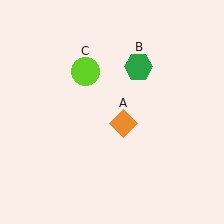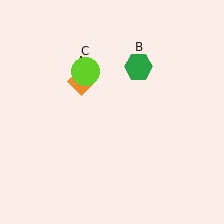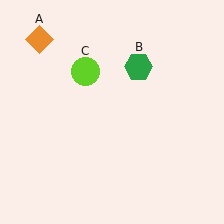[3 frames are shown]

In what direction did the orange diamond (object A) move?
The orange diamond (object A) moved up and to the left.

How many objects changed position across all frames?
1 object changed position: orange diamond (object A).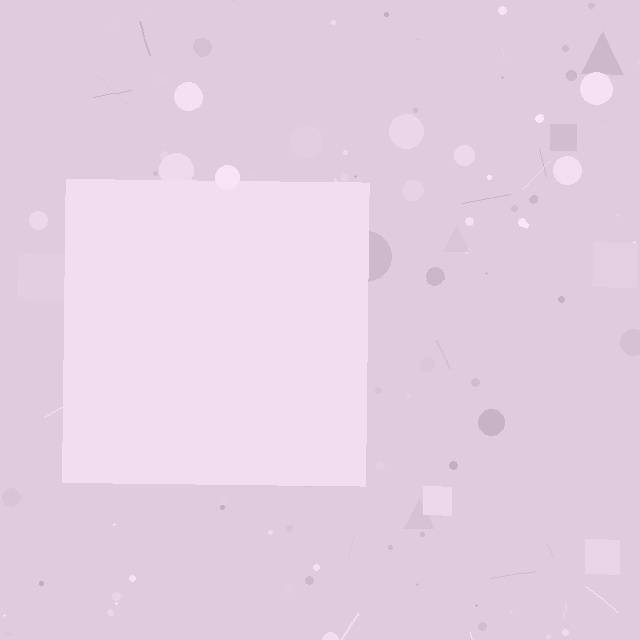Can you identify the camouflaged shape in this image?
The camouflaged shape is a square.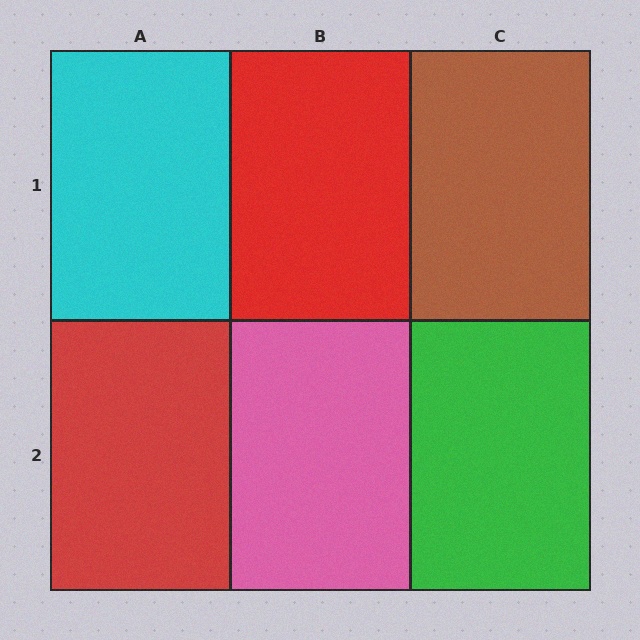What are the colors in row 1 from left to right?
Cyan, red, brown.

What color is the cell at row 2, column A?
Red.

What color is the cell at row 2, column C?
Green.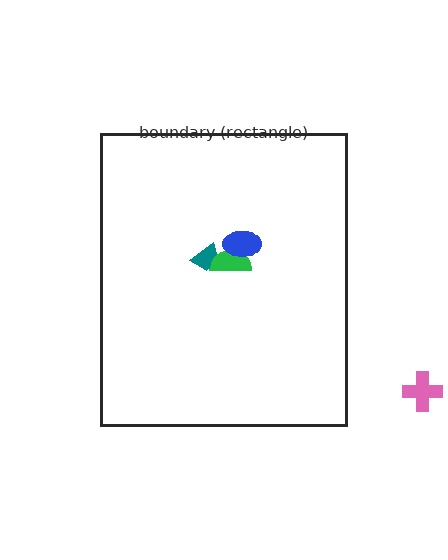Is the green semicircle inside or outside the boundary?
Inside.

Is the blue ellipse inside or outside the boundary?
Inside.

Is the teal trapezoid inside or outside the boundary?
Inside.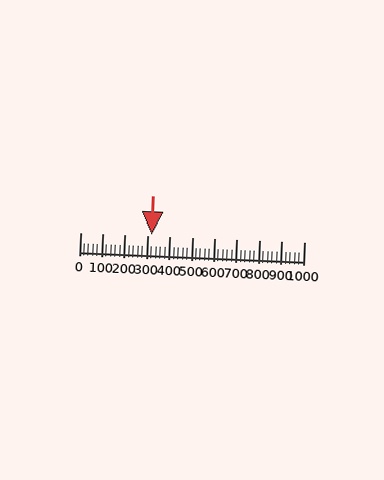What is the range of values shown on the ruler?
The ruler shows values from 0 to 1000.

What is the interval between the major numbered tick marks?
The major tick marks are spaced 100 units apart.